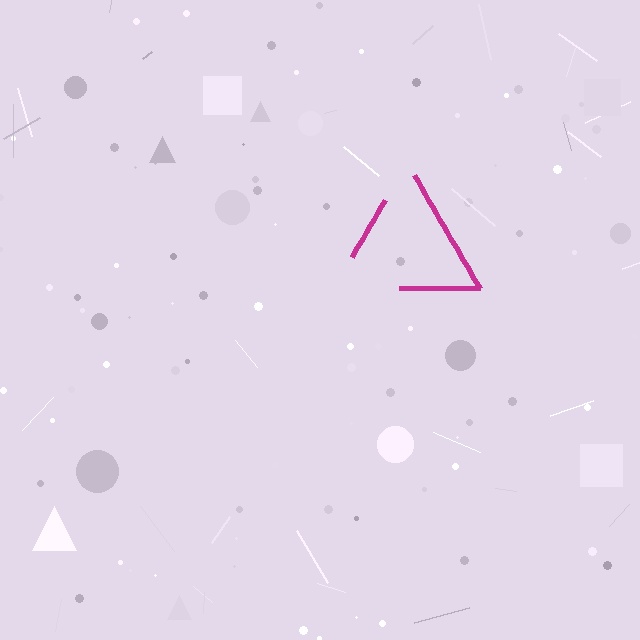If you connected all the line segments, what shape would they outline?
They would outline a triangle.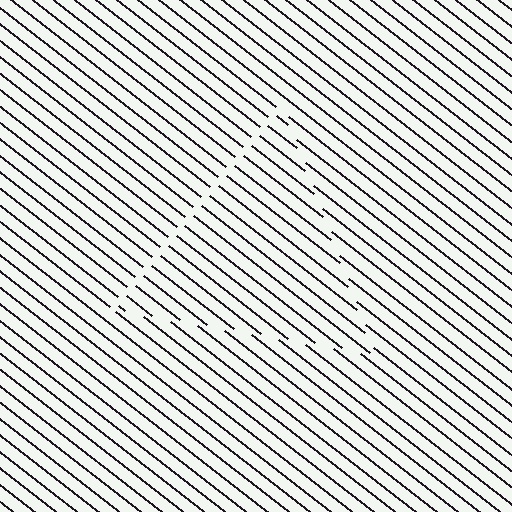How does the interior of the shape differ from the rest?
The interior of the shape contains the same grating, shifted by half a period — the contour is defined by the phase discontinuity where line-ends from the inner and outer gratings abut.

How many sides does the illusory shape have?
3 sides — the line-ends trace a triangle.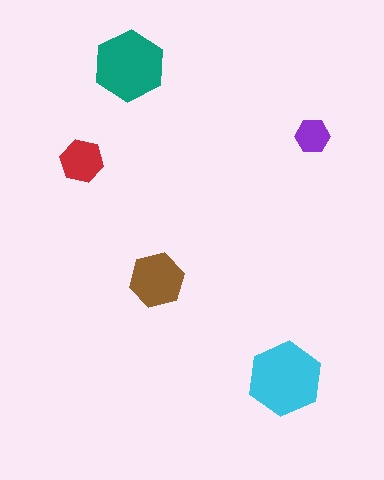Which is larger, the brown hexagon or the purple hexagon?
The brown one.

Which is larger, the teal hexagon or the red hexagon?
The teal one.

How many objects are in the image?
There are 5 objects in the image.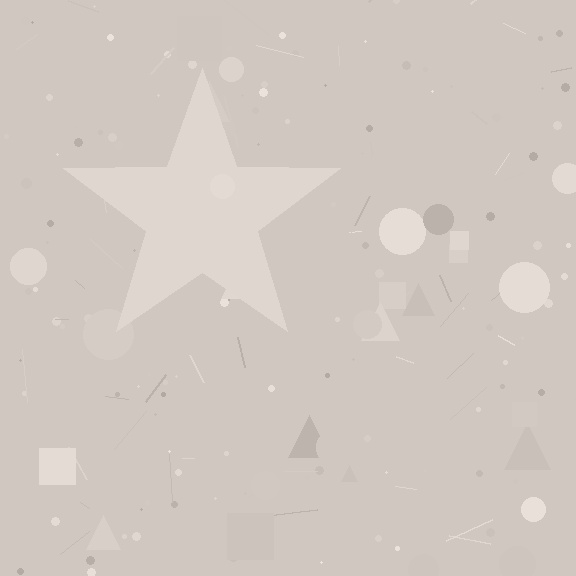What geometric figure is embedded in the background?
A star is embedded in the background.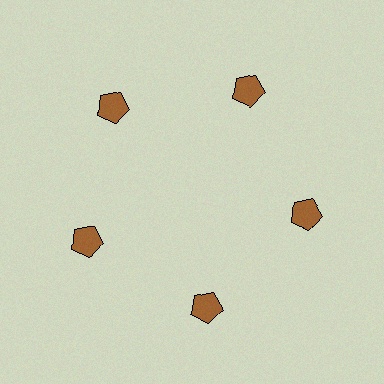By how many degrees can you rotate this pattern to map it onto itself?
The pattern maps onto itself every 72 degrees of rotation.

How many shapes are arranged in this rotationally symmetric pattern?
There are 5 shapes, arranged in 5 groups of 1.